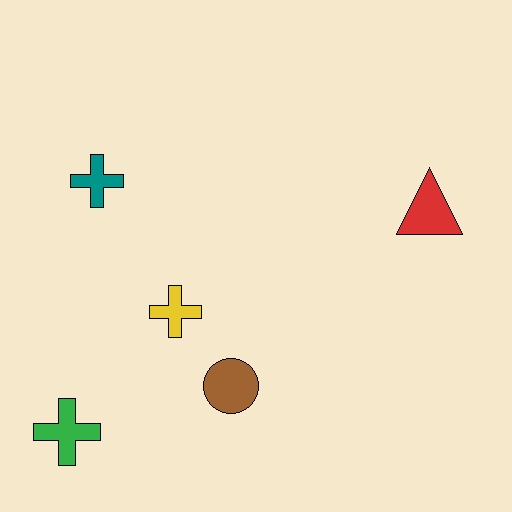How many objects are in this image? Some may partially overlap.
There are 5 objects.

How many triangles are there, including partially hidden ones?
There is 1 triangle.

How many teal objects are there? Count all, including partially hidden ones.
There is 1 teal object.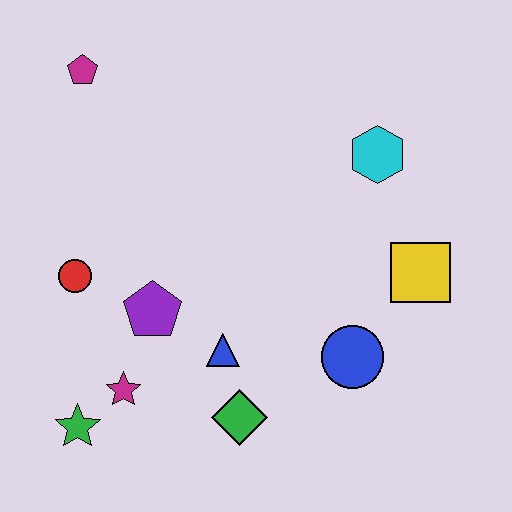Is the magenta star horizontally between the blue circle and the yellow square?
No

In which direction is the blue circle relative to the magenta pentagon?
The blue circle is below the magenta pentagon.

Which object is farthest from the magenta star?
The cyan hexagon is farthest from the magenta star.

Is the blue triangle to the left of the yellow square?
Yes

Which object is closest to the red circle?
The purple pentagon is closest to the red circle.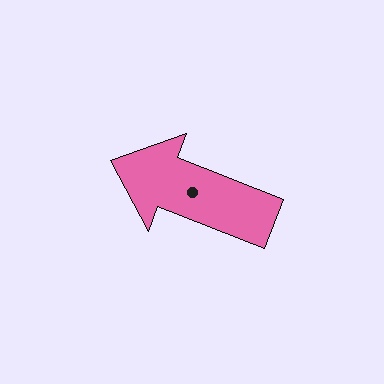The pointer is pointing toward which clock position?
Roughly 10 o'clock.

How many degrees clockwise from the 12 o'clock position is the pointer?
Approximately 291 degrees.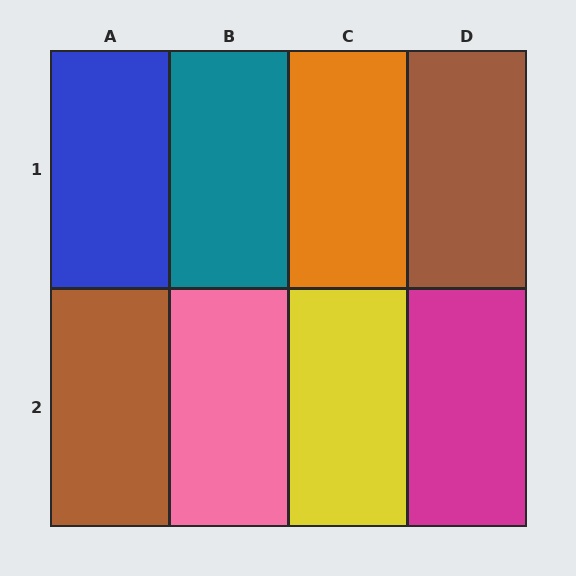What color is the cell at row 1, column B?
Teal.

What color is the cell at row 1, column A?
Blue.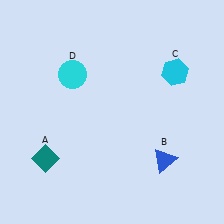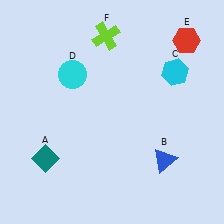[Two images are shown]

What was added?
A red hexagon (E), a lime cross (F) were added in Image 2.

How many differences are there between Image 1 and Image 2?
There are 2 differences between the two images.